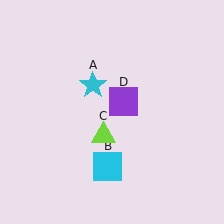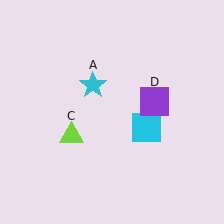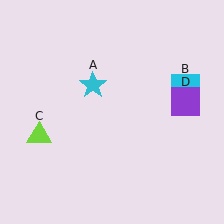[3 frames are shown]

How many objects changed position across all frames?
3 objects changed position: cyan square (object B), lime triangle (object C), purple square (object D).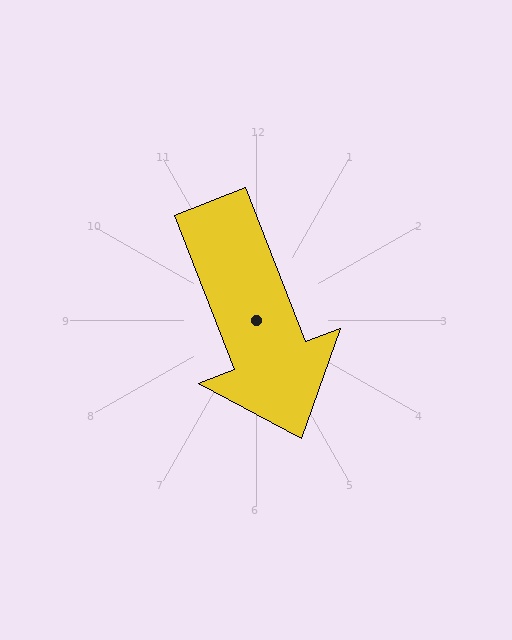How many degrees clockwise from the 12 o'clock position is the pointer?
Approximately 159 degrees.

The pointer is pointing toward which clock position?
Roughly 5 o'clock.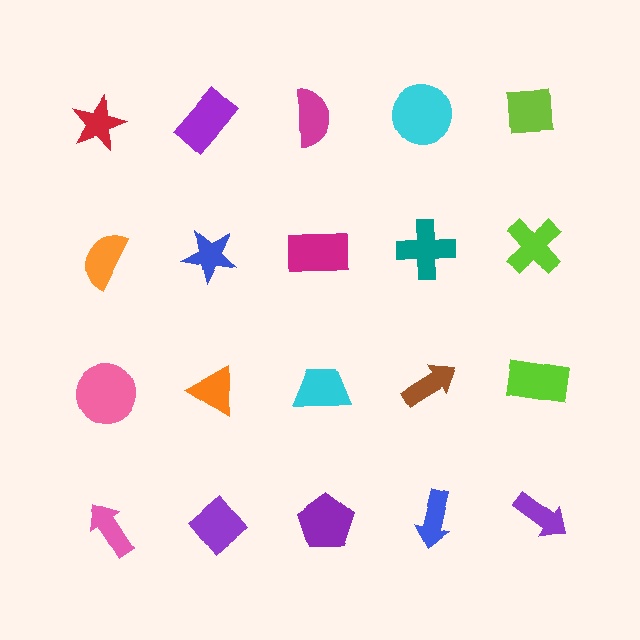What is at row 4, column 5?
A purple arrow.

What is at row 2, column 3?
A magenta rectangle.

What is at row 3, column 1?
A pink circle.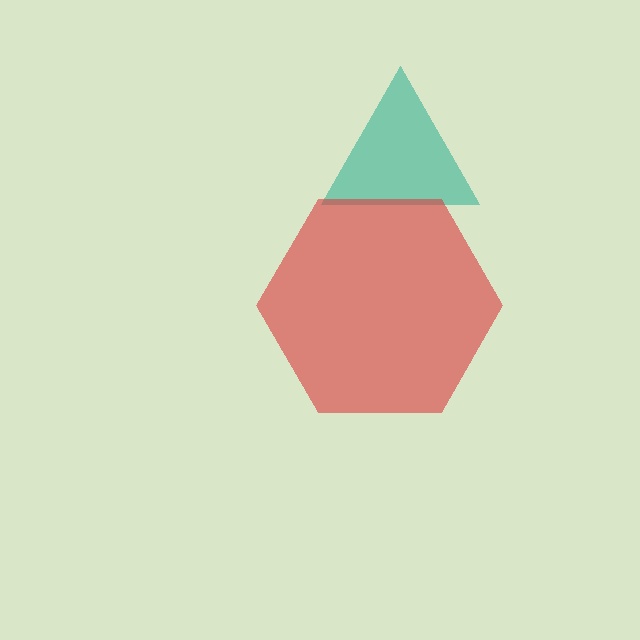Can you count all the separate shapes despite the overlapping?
Yes, there are 2 separate shapes.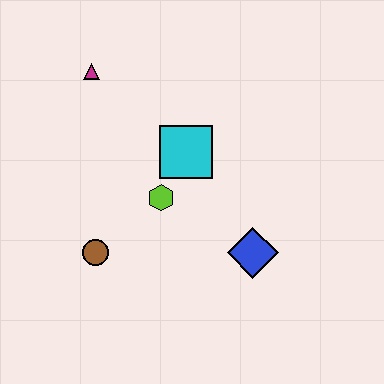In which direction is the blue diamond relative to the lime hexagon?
The blue diamond is to the right of the lime hexagon.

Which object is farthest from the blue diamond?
The magenta triangle is farthest from the blue diamond.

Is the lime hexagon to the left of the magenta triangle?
No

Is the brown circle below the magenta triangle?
Yes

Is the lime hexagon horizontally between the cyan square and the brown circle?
Yes